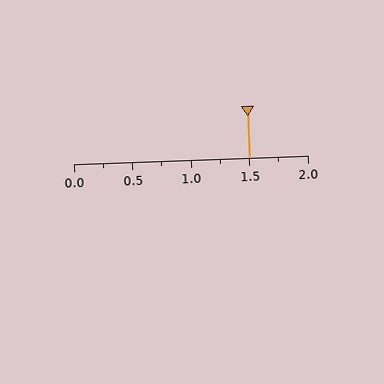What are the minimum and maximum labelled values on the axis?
The axis runs from 0.0 to 2.0.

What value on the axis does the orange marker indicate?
The marker indicates approximately 1.5.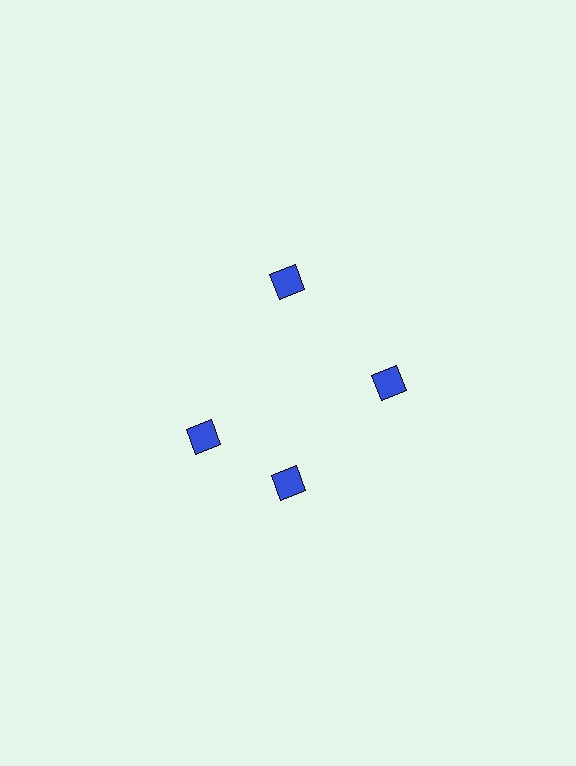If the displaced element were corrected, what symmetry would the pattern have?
It would have 4-fold rotational symmetry — the pattern would map onto itself every 90 degrees.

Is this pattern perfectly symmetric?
No. The 4 blue diamonds are arranged in a ring, but one element near the 9 o'clock position is rotated out of alignment along the ring, breaking the 4-fold rotational symmetry.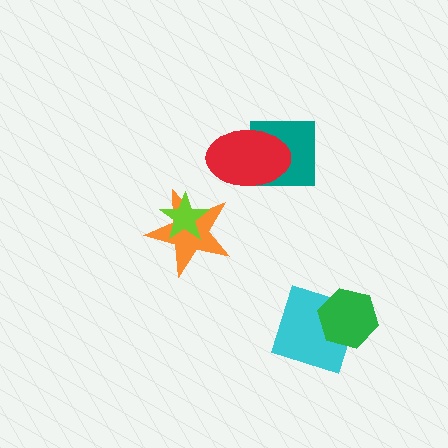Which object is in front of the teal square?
The red ellipse is in front of the teal square.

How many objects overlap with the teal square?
1 object overlaps with the teal square.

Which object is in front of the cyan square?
The green hexagon is in front of the cyan square.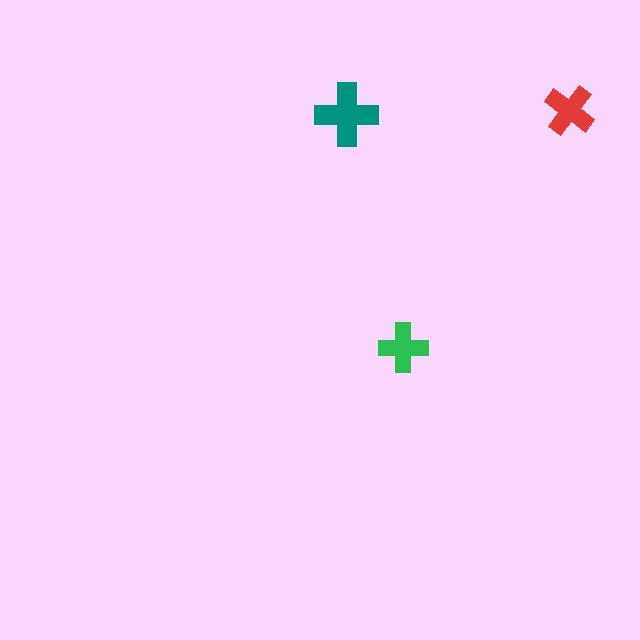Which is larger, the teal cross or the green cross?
The teal one.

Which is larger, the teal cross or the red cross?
The teal one.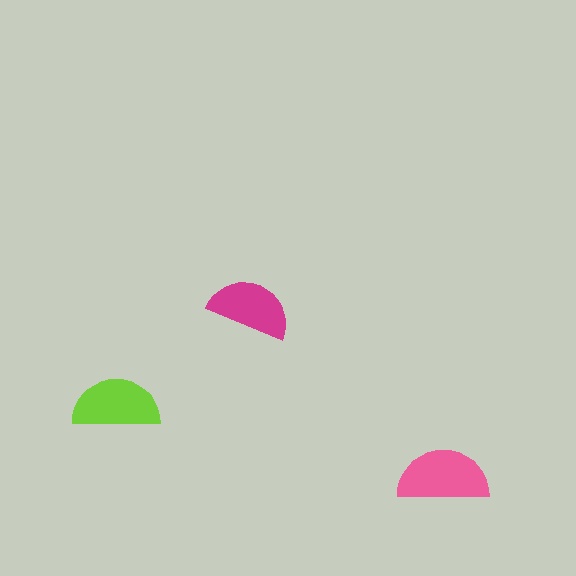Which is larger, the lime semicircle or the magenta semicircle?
The lime one.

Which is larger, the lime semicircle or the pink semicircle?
The pink one.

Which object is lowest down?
The pink semicircle is bottommost.